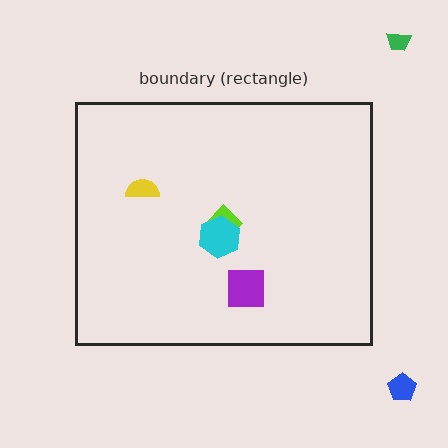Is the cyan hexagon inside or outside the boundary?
Inside.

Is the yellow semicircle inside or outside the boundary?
Inside.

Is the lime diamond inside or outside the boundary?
Inside.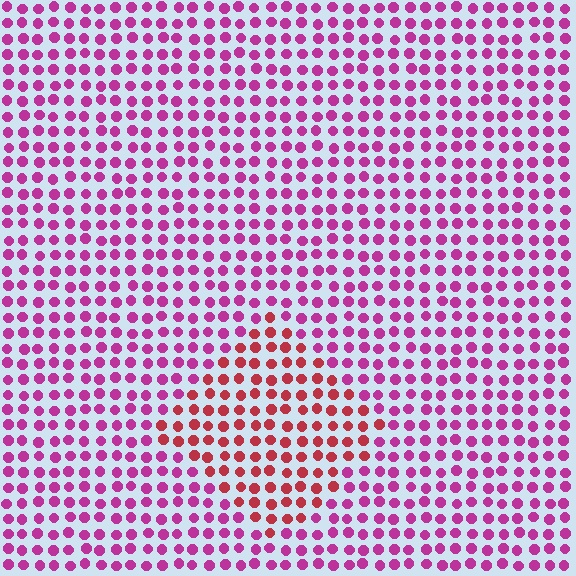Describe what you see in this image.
The image is filled with small magenta elements in a uniform arrangement. A diamond-shaped region is visible where the elements are tinted to a slightly different hue, forming a subtle color boundary.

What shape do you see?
I see a diamond.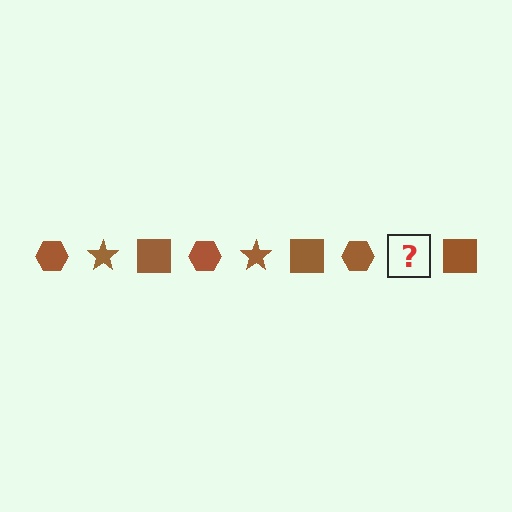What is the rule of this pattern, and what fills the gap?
The rule is that the pattern cycles through hexagon, star, square shapes in brown. The gap should be filled with a brown star.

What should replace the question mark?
The question mark should be replaced with a brown star.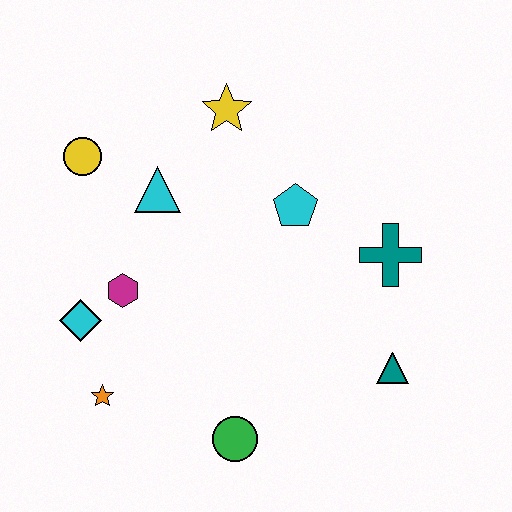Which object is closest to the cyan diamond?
The magenta hexagon is closest to the cyan diamond.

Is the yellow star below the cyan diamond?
No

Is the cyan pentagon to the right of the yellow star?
Yes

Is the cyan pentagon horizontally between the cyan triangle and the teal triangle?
Yes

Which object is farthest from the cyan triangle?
The teal triangle is farthest from the cyan triangle.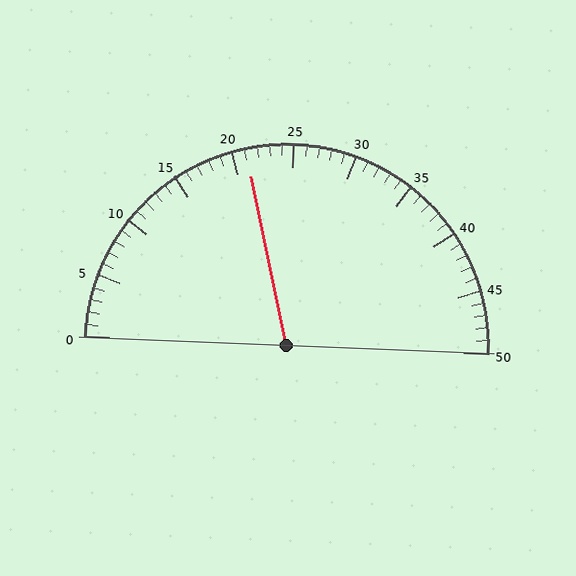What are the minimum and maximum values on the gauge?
The gauge ranges from 0 to 50.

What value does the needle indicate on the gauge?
The needle indicates approximately 21.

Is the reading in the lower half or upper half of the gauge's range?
The reading is in the lower half of the range (0 to 50).